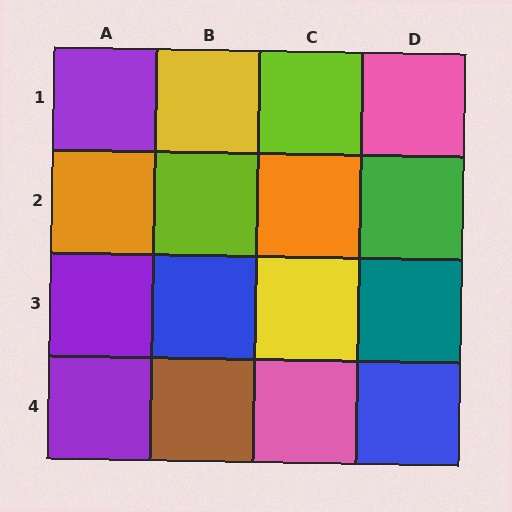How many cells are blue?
2 cells are blue.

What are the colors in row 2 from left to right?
Orange, lime, orange, green.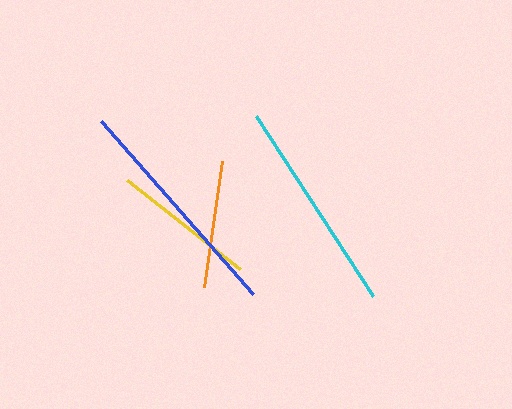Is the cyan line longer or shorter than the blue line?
The blue line is longer than the cyan line.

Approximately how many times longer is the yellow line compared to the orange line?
The yellow line is approximately 1.1 times the length of the orange line.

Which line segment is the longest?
The blue line is the longest at approximately 230 pixels.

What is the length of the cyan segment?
The cyan segment is approximately 215 pixels long.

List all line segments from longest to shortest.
From longest to shortest: blue, cyan, yellow, orange.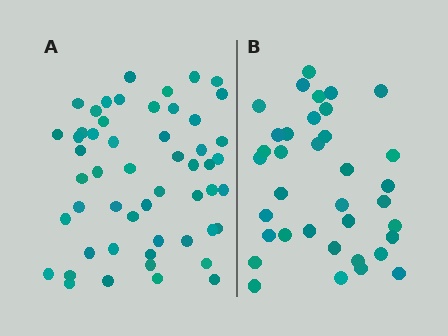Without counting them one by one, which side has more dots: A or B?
Region A (the left region) has more dots.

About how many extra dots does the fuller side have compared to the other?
Region A has approximately 15 more dots than region B.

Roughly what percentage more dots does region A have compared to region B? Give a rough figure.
About 45% more.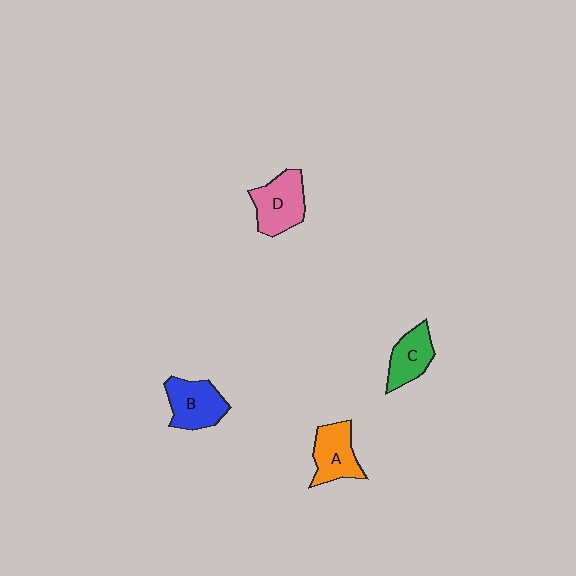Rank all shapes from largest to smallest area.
From largest to smallest: D (pink), B (blue), A (orange), C (green).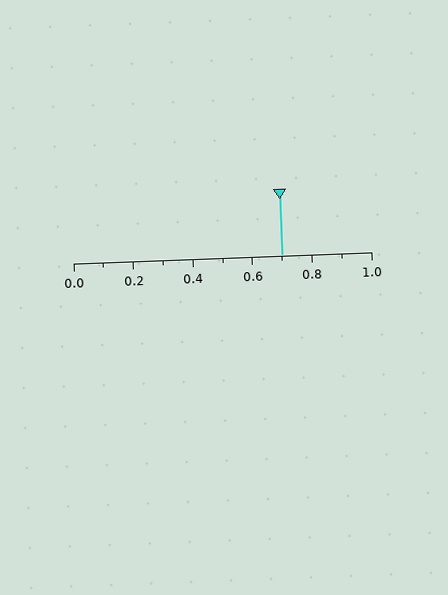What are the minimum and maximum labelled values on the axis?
The axis runs from 0.0 to 1.0.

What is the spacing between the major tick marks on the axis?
The major ticks are spaced 0.2 apart.